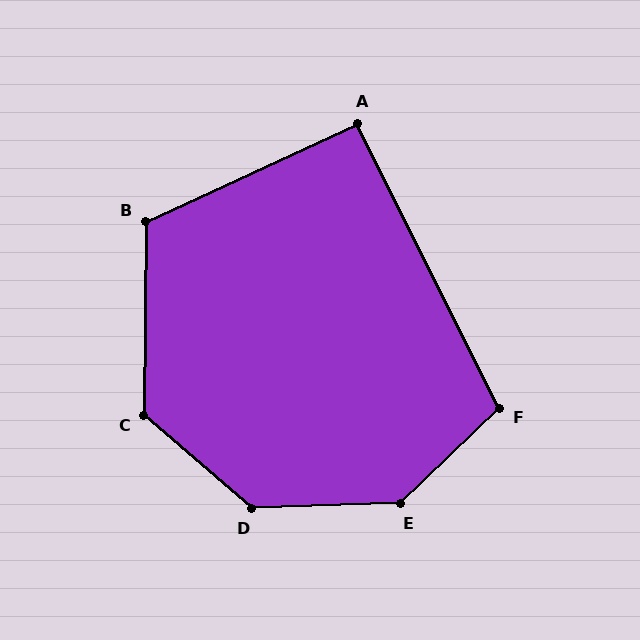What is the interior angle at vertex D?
Approximately 137 degrees (obtuse).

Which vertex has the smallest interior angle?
A, at approximately 92 degrees.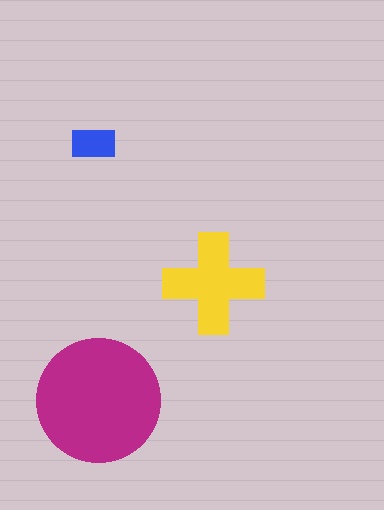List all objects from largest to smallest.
The magenta circle, the yellow cross, the blue rectangle.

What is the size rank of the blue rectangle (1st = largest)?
3rd.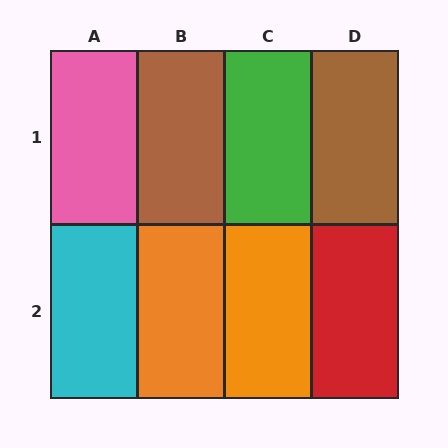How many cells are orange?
2 cells are orange.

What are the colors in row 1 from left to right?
Pink, brown, green, brown.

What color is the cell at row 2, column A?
Cyan.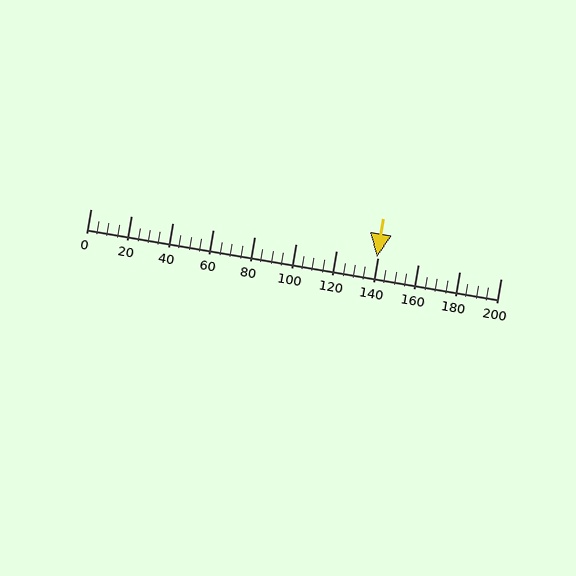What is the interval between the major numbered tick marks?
The major tick marks are spaced 20 units apart.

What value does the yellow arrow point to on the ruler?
The yellow arrow points to approximately 140.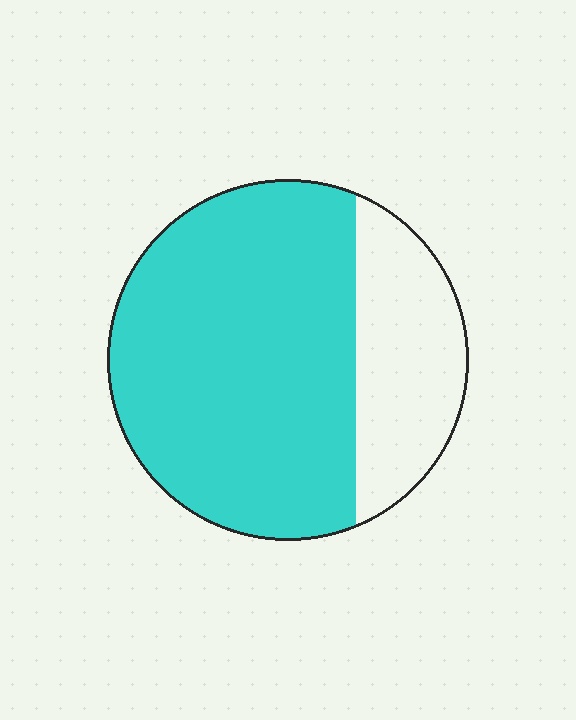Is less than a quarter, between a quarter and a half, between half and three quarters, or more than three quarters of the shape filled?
Between half and three quarters.